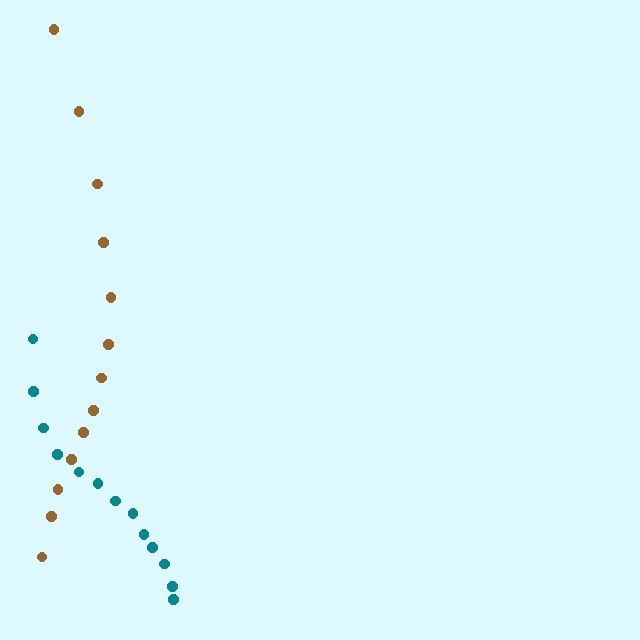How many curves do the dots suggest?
There are 2 distinct paths.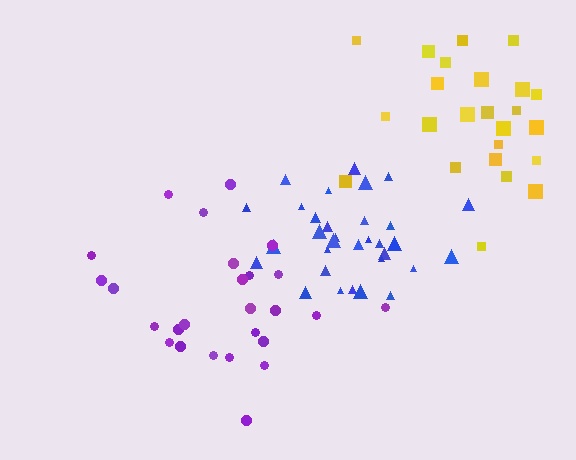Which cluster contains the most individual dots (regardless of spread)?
Blue (32).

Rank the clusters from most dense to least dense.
blue, purple, yellow.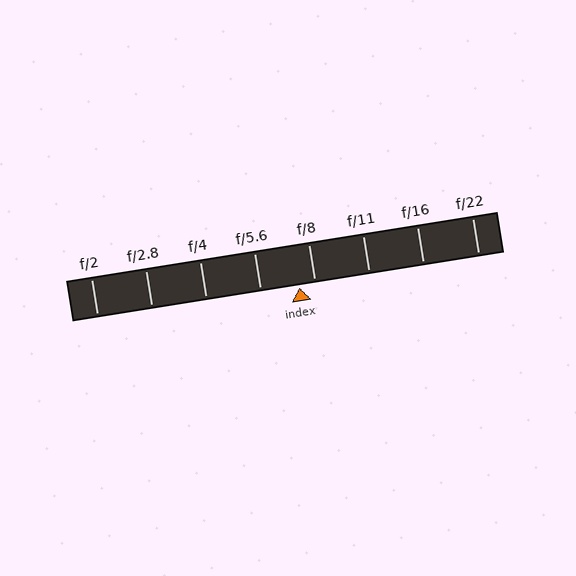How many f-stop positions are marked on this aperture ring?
There are 8 f-stop positions marked.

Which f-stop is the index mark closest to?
The index mark is closest to f/8.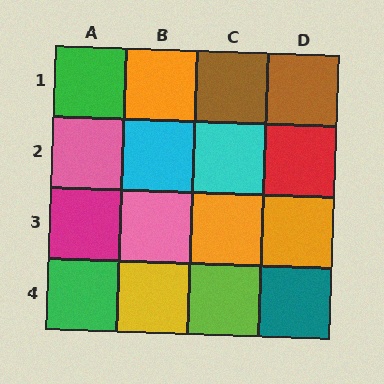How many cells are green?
2 cells are green.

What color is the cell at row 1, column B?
Orange.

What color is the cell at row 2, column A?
Pink.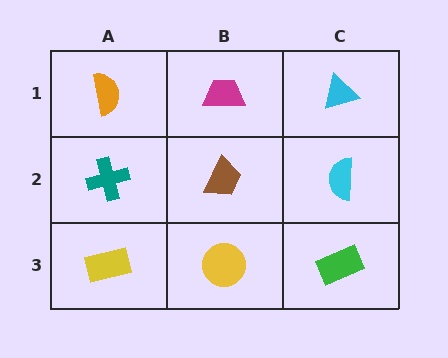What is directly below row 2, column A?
A yellow rectangle.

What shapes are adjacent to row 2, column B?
A magenta trapezoid (row 1, column B), a yellow circle (row 3, column B), a teal cross (row 2, column A), a cyan semicircle (row 2, column C).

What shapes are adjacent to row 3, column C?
A cyan semicircle (row 2, column C), a yellow circle (row 3, column B).